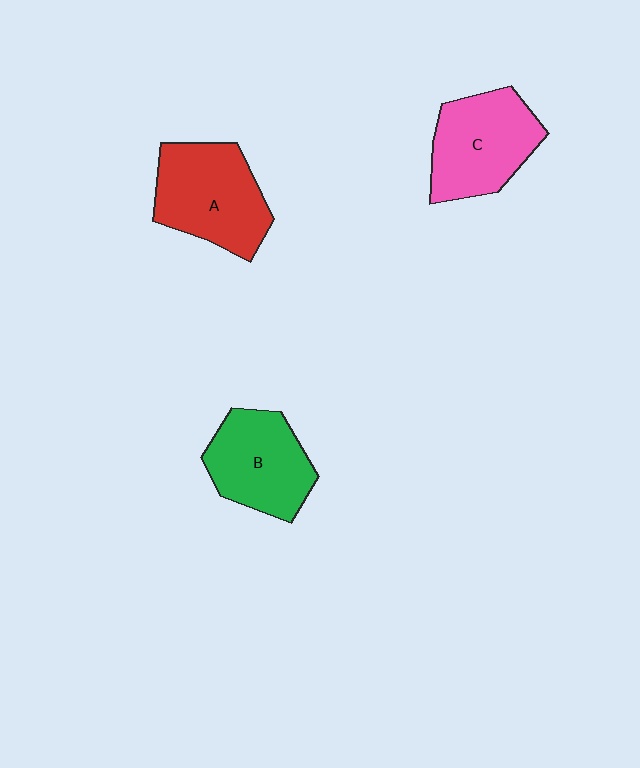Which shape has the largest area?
Shape A (red).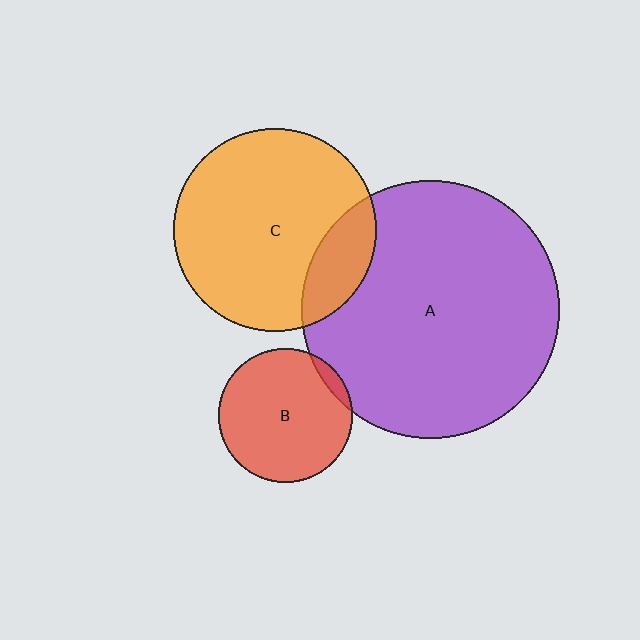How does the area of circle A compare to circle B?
Approximately 3.7 times.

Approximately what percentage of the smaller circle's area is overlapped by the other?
Approximately 15%.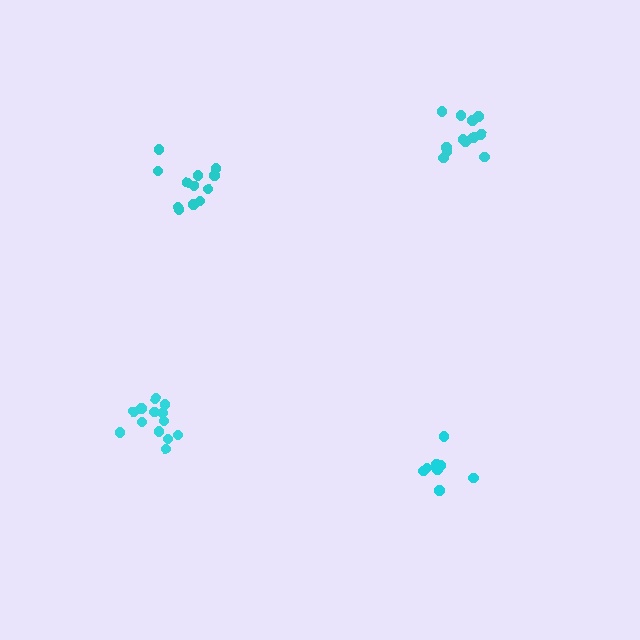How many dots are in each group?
Group 1: 8 dots, Group 2: 12 dots, Group 3: 13 dots, Group 4: 13 dots (46 total).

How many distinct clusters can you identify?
There are 4 distinct clusters.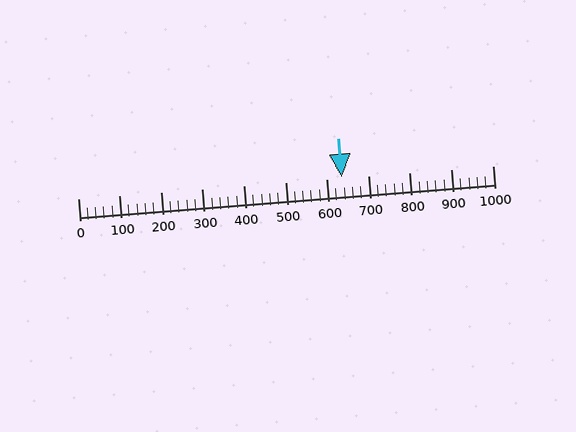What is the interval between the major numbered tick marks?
The major tick marks are spaced 100 units apart.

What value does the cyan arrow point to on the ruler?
The cyan arrow points to approximately 636.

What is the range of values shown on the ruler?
The ruler shows values from 0 to 1000.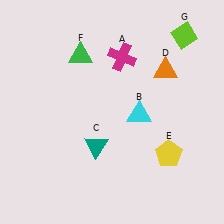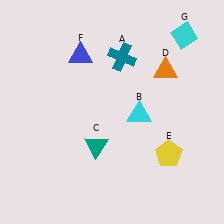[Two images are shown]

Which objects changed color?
A changed from magenta to teal. F changed from green to blue. G changed from lime to cyan.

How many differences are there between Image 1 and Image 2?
There are 3 differences between the two images.